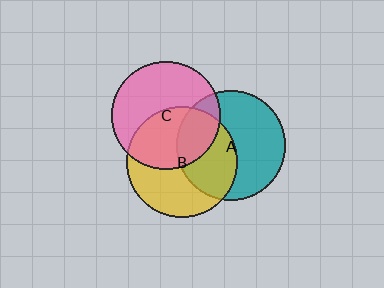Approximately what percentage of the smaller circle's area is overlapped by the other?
Approximately 45%.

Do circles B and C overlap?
Yes.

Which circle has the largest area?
Circle B (yellow).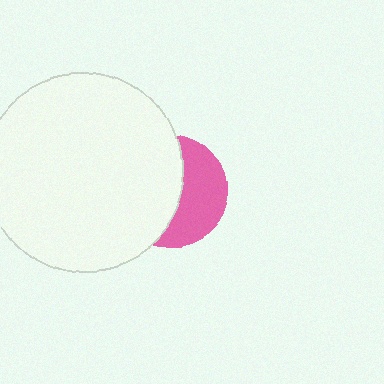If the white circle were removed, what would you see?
You would see the complete pink circle.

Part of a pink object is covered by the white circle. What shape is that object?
It is a circle.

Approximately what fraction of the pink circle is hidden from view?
Roughly 56% of the pink circle is hidden behind the white circle.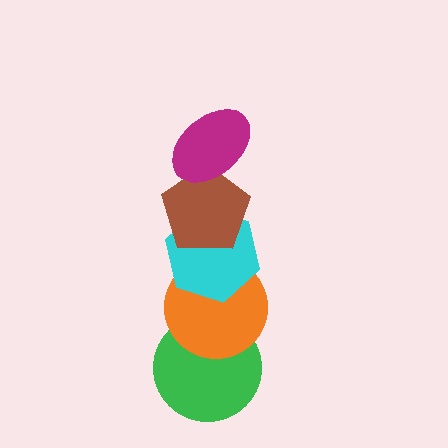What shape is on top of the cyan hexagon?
The brown pentagon is on top of the cyan hexagon.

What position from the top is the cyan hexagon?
The cyan hexagon is 3rd from the top.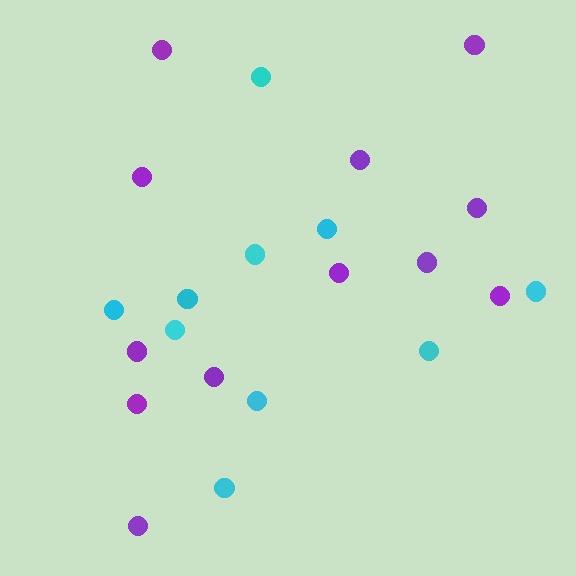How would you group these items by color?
There are 2 groups: one group of cyan circles (10) and one group of purple circles (12).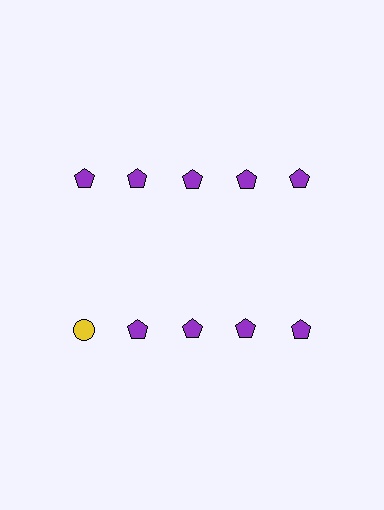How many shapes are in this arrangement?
There are 10 shapes arranged in a grid pattern.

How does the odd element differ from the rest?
It differs in both color (yellow instead of purple) and shape (circle instead of pentagon).